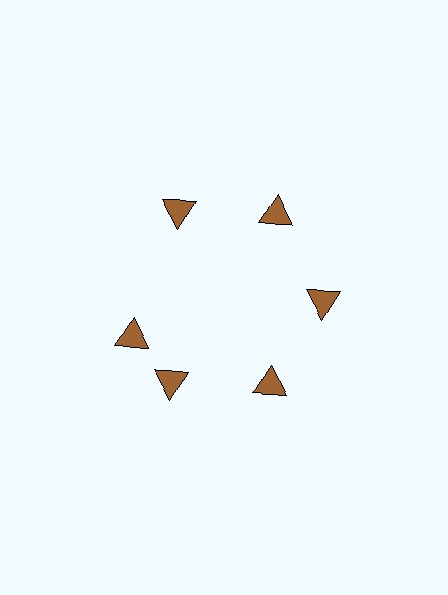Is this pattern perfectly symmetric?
No. The 6 brown triangles are arranged in a ring, but one element near the 9 o'clock position is rotated out of alignment along the ring, breaking the 6-fold rotational symmetry.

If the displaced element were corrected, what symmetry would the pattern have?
It would have 6-fold rotational symmetry — the pattern would map onto itself every 60 degrees.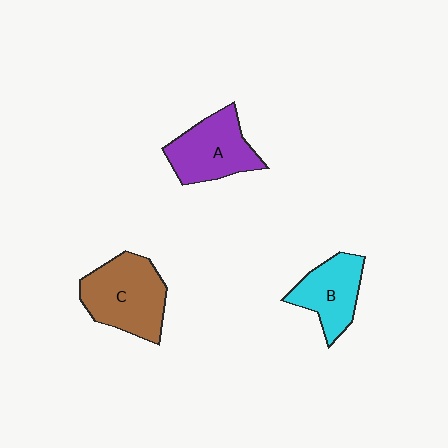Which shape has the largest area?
Shape C (brown).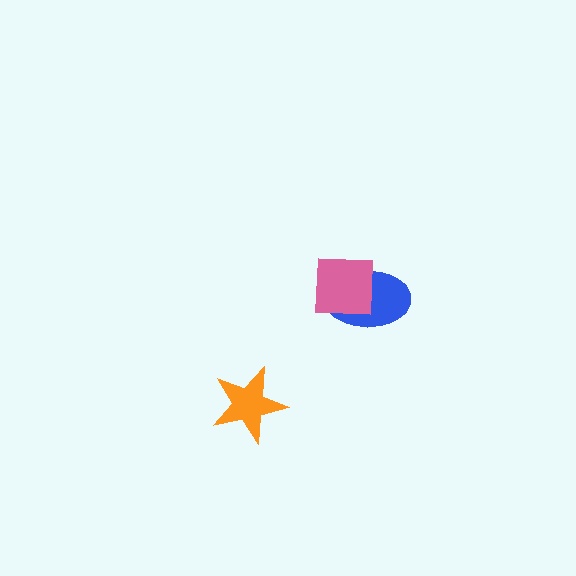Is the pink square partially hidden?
No, no other shape covers it.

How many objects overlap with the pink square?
1 object overlaps with the pink square.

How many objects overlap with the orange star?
0 objects overlap with the orange star.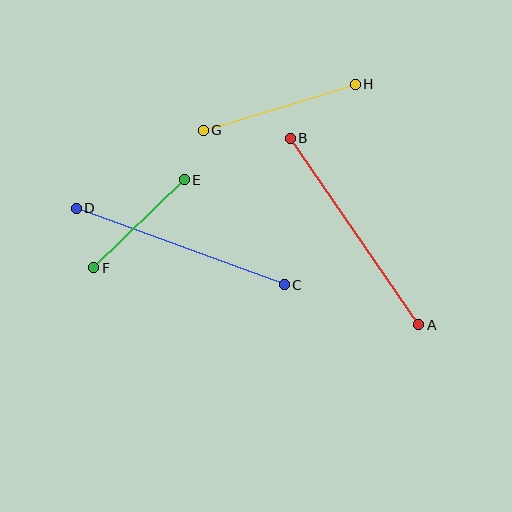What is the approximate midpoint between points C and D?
The midpoint is at approximately (180, 247) pixels.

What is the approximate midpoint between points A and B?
The midpoint is at approximately (355, 232) pixels.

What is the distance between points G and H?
The distance is approximately 159 pixels.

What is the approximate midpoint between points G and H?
The midpoint is at approximately (279, 107) pixels.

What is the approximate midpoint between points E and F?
The midpoint is at approximately (139, 224) pixels.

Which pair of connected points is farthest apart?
Points A and B are farthest apart.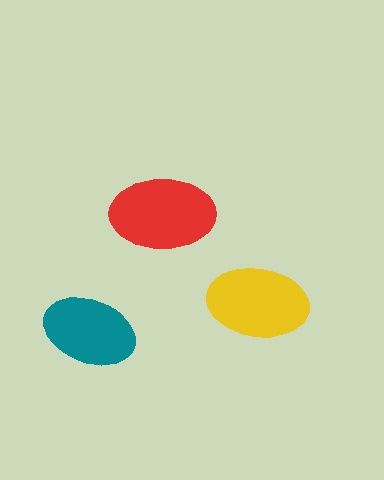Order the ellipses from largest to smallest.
the red one, the yellow one, the teal one.